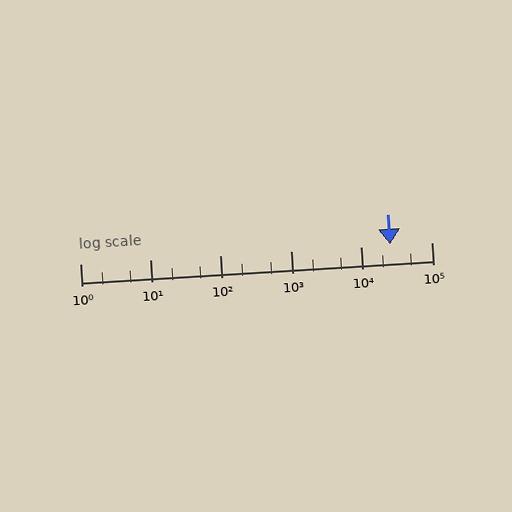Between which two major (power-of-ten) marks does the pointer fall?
The pointer is between 10000 and 100000.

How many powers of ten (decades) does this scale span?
The scale spans 5 decades, from 1 to 100000.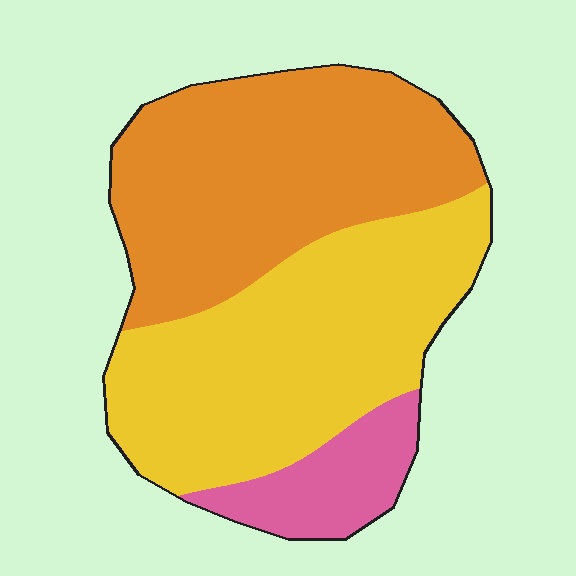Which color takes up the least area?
Pink, at roughly 10%.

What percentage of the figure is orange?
Orange takes up about two fifths (2/5) of the figure.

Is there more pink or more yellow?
Yellow.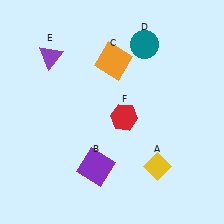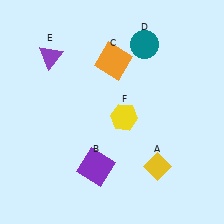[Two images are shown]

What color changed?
The hexagon (F) changed from red in Image 1 to yellow in Image 2.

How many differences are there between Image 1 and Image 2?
There is 1 difference between the two images.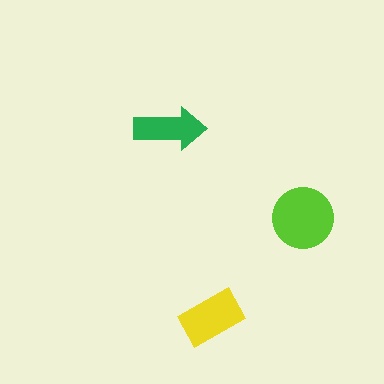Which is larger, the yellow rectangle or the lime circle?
The lime circle.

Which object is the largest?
The lime circle.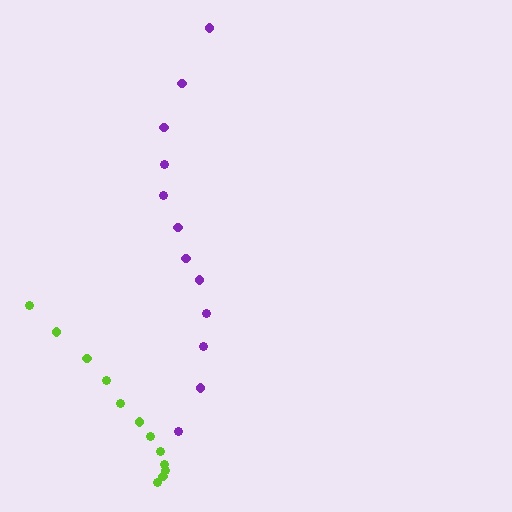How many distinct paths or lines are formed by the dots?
There are 2 distinct paths.